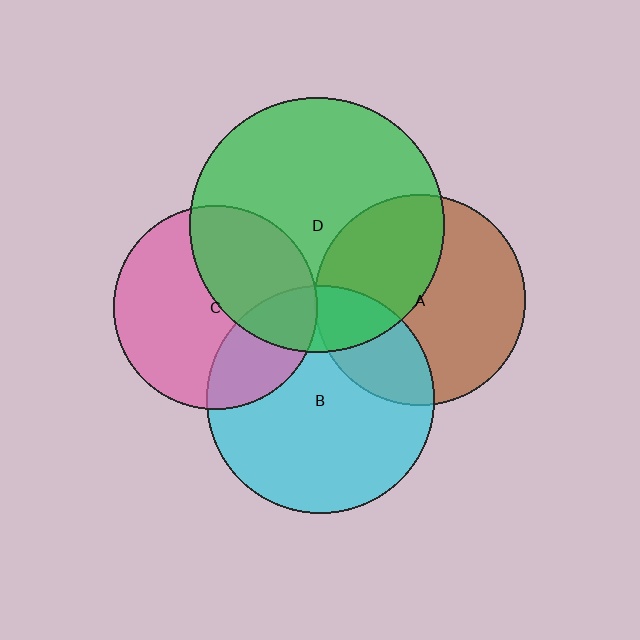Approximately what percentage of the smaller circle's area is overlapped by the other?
Approximately 40%.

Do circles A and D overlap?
Yes.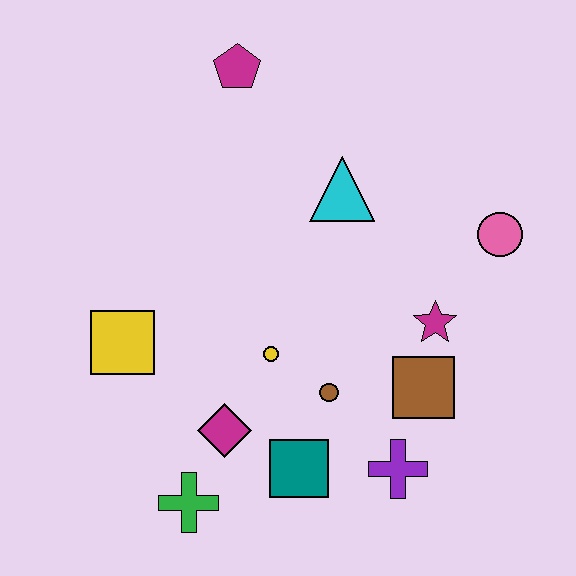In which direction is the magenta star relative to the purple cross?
The magenta star is above the purple cross.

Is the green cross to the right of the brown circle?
No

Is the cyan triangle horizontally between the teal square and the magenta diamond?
No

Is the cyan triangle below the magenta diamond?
No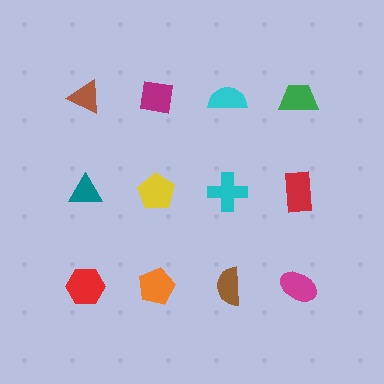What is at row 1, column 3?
A cyan semicircle.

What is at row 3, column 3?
A brown semicircle.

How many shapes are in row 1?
4 shapes.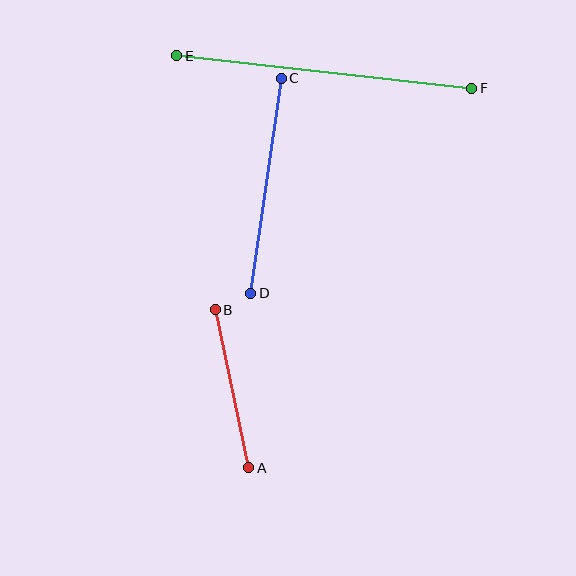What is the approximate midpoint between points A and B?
The midpoint is at approximately (232, 389) pixels.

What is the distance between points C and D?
The distance is approximately 217 pixels.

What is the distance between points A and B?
The distance is approximately 161 pixels.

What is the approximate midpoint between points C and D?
The midpoint is at approximately (266, 186) pixels.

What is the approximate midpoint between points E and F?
The midpoint is at approximately (324, 72) pixels.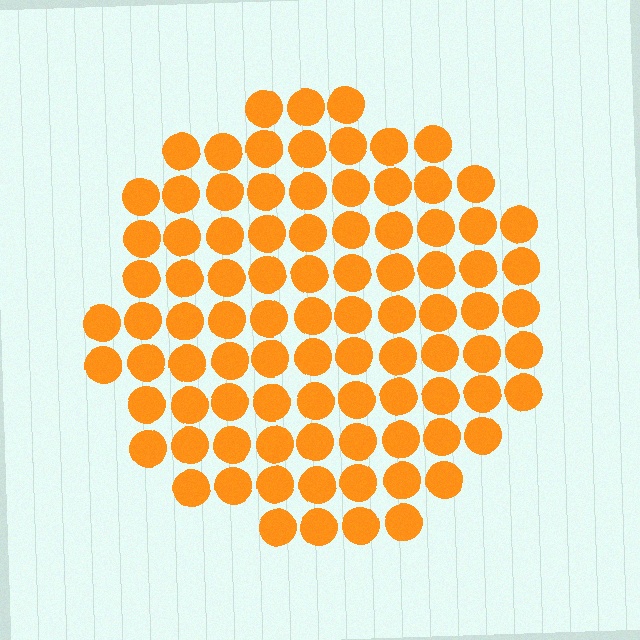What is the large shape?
The large shape is a circle.